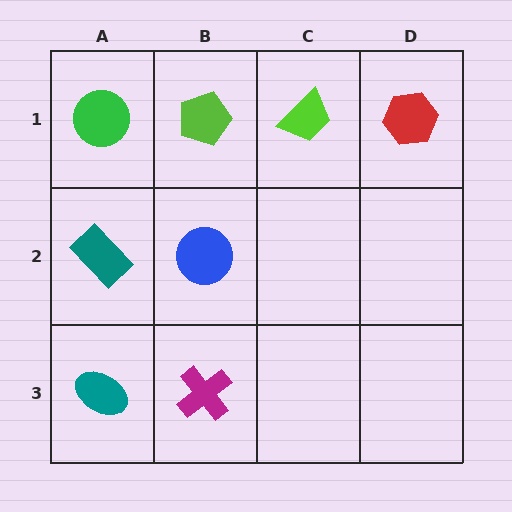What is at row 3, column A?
A teal ellipse.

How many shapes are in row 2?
2 shapes.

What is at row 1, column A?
A green circle.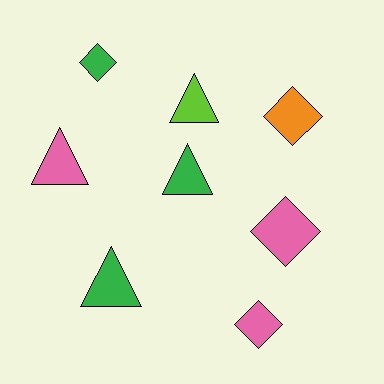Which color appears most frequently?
Green, with 3 objects.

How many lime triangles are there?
There is 1 lime triangle.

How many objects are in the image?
There are 8 objects.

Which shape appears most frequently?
Diamond, with 4 objects.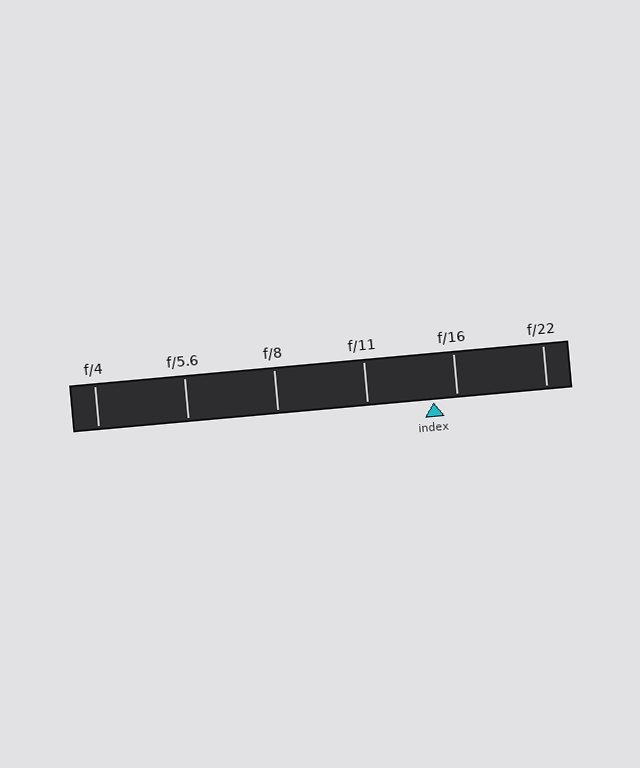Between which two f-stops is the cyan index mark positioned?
The index mark is between f/11 and f/16.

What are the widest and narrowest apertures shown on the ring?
The widest aperture shown is f/4 and the narrowest is f/22.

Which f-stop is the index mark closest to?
The index mark is closest to f/16.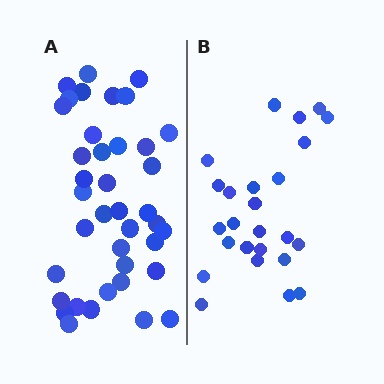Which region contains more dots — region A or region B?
Region A (the left region) has more dots.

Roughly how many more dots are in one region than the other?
Region A has approximately 15 more dots than region B.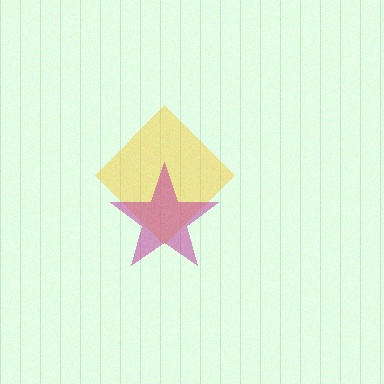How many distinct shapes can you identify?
There are 2 distinct shapes: a yellow diamond, a magenta star.